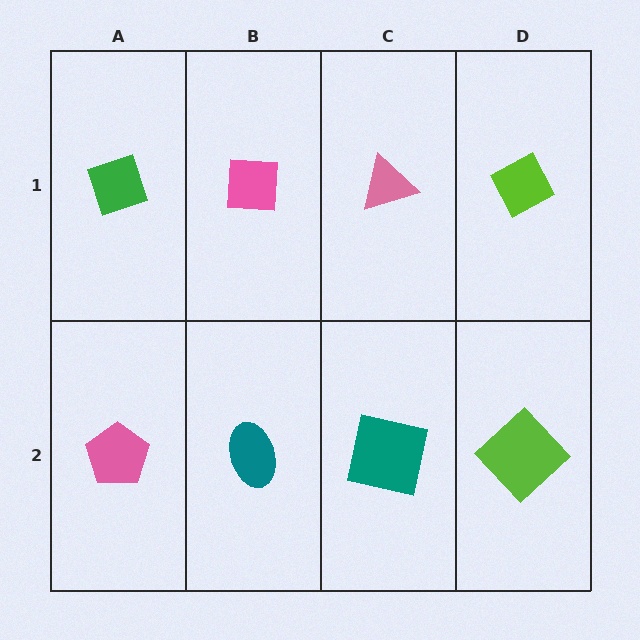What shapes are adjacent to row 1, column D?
A lime diamond (row 2, column D), a pink triangle (row 1, column C).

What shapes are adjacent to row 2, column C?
A pink triangle (row 1, column C), a teal ellipse (row 2, column B), a lime diamond (row 2, column D).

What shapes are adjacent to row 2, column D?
A lime diamond (row 1, column D), a teal square (row 2, column C).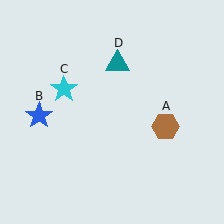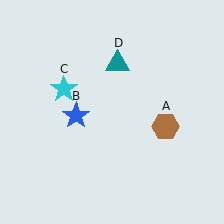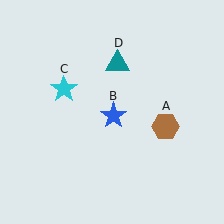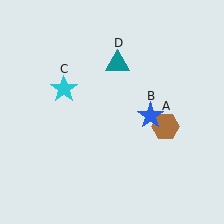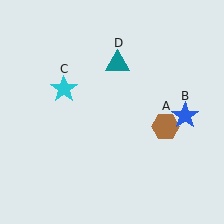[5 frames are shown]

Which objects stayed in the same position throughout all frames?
Brown hexagon (object A) and cyan star (object C) and teal triangle (object D) remained stationary.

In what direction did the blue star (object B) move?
The blue star (object B) moved right.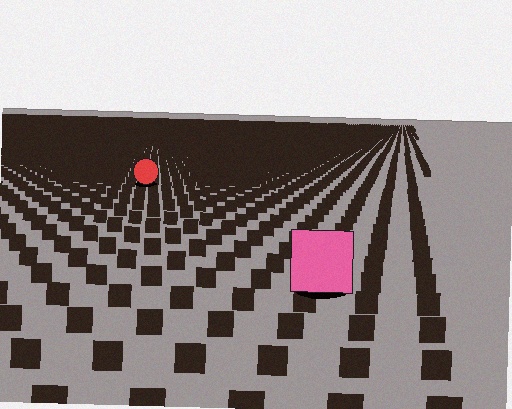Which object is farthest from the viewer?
The red circle is farthest from the viewer. It appears smaller and the ground texture around it is denser.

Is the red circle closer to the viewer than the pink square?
No. The pink square is closer — you can tell from the texture gradient: the ground texture is coarser near it.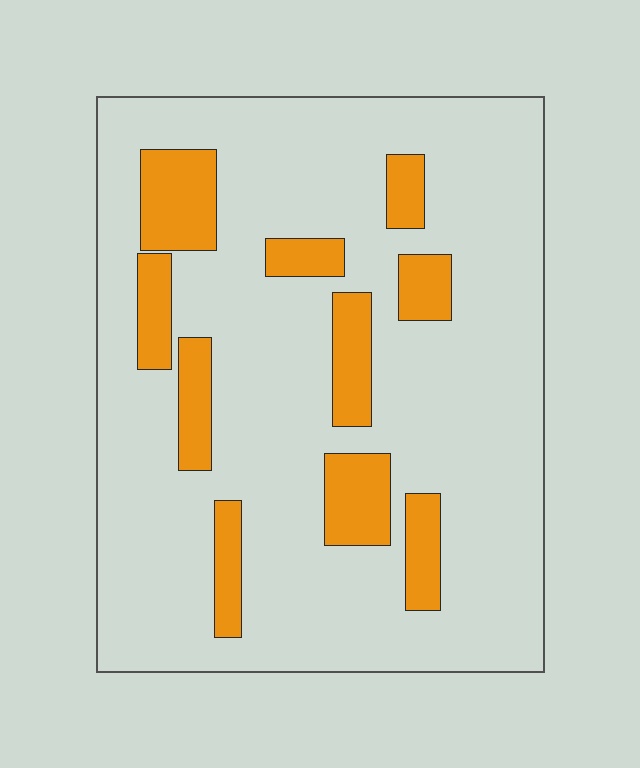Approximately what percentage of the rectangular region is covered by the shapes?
Approximately 20%.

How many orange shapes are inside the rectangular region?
10.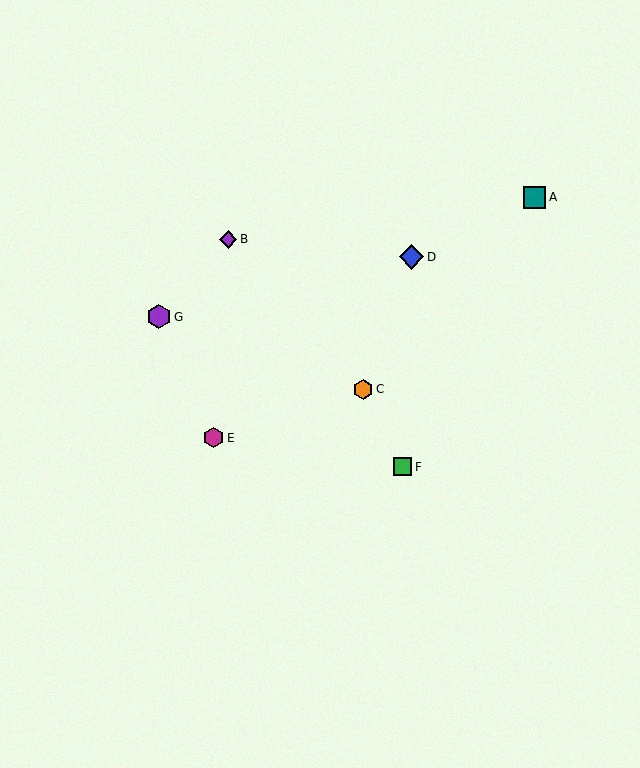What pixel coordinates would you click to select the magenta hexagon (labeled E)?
Click at (214, 438) to select the magenta hexagon E.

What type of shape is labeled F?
Shape F is a green square.